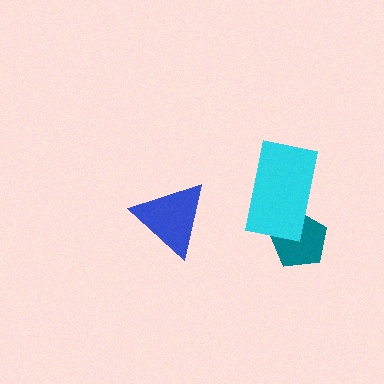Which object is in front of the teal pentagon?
The cyan rectangle is in front of the teal pentagon.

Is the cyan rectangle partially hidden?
No, no other shape covers it.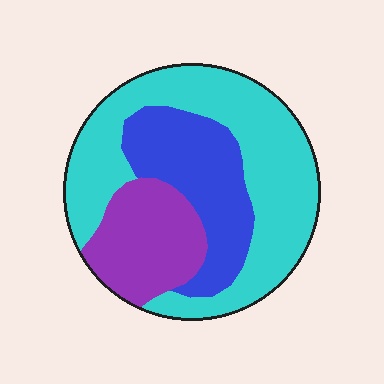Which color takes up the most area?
Cyan, at roughly 55%.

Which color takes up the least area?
Purple, at roughly 20%.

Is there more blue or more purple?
Blue.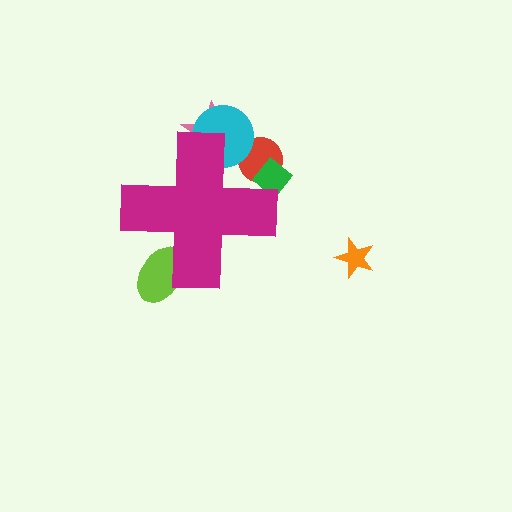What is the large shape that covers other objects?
A magenta cross.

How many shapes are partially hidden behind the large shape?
5 shapes are partially hidden.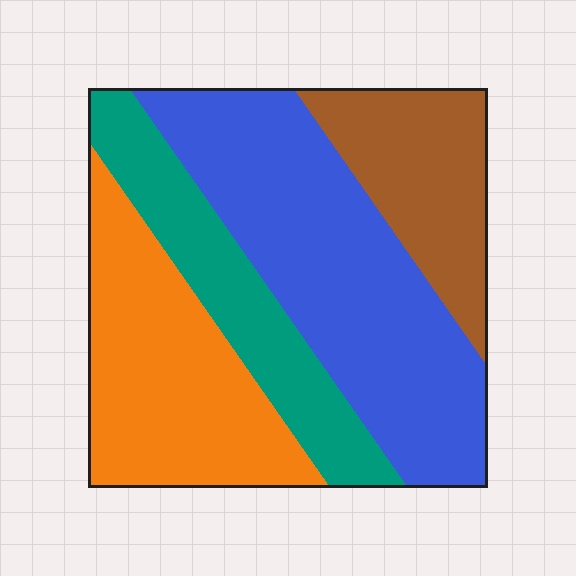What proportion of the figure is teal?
Teal takes up about one fifth (1/5) of the figure.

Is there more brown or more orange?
Orange.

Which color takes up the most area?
Blue, at roughly 40%.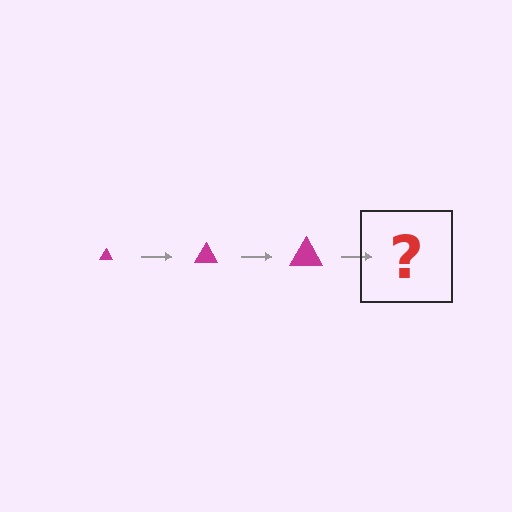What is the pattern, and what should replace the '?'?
The pattern is that the triangle gets progressively larger each step. The '?' should be a magenta triangle, larger than the previous one.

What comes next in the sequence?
The next element should be a magenta triangle, larger than the previous one.